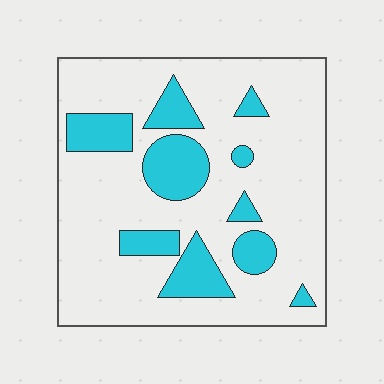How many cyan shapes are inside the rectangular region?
10.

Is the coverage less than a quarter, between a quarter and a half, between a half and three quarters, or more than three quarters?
Less than a quarter.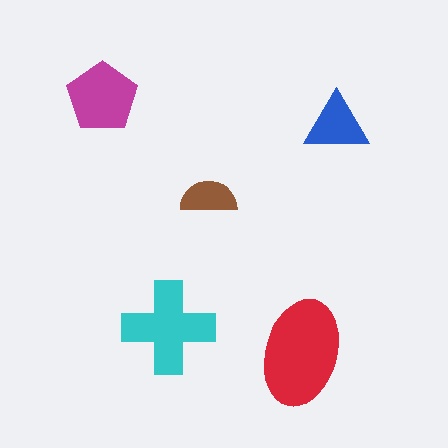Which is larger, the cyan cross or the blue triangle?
The cyan cross.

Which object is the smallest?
The brown semicircle.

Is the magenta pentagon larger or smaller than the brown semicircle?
Larger.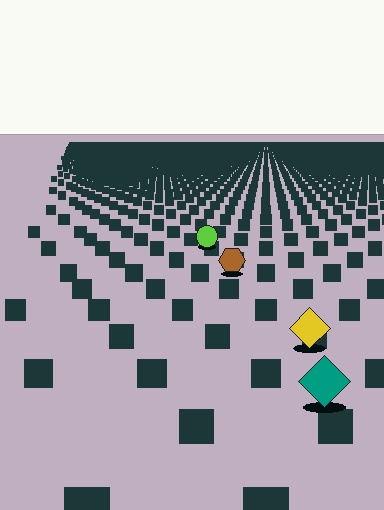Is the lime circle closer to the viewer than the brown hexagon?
No. The brown hexagon is closer — you can tell from the texture gradient: the ground texture is coarser near it.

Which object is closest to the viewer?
The teal diamond is closest. The texture marks near it are larger and more spread out.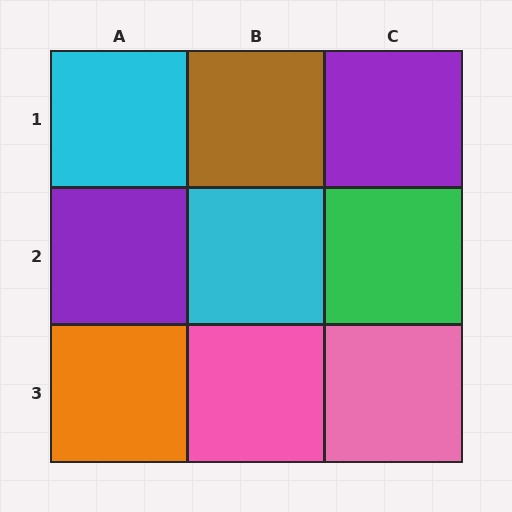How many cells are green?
1 cell is green.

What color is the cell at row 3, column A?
Orange.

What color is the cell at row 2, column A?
Purple.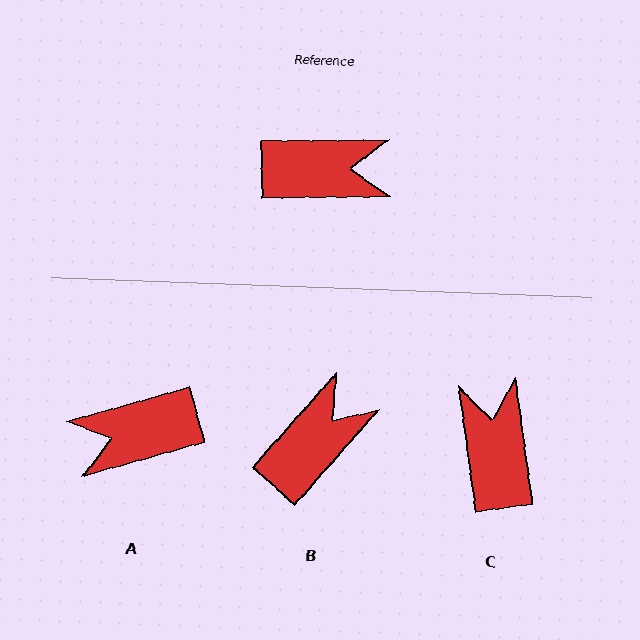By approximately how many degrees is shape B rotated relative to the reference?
Approximately 48 degrees counter-clockwise.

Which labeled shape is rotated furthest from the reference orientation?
A, about 165 degrees away.